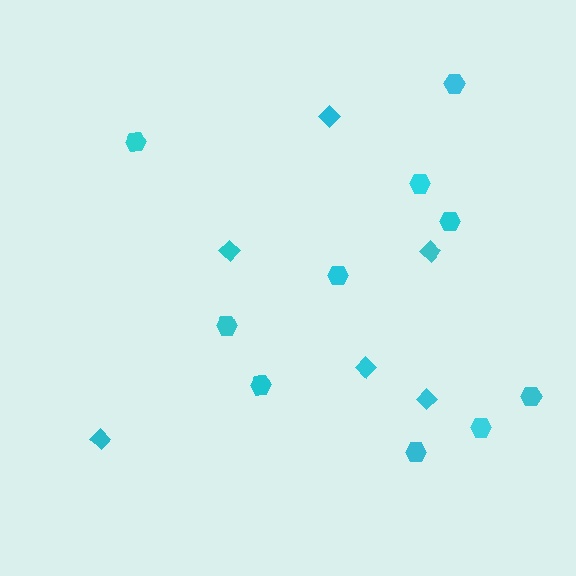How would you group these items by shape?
There are 2 groups: one group of hexagons (10) and one group of diamonds (6).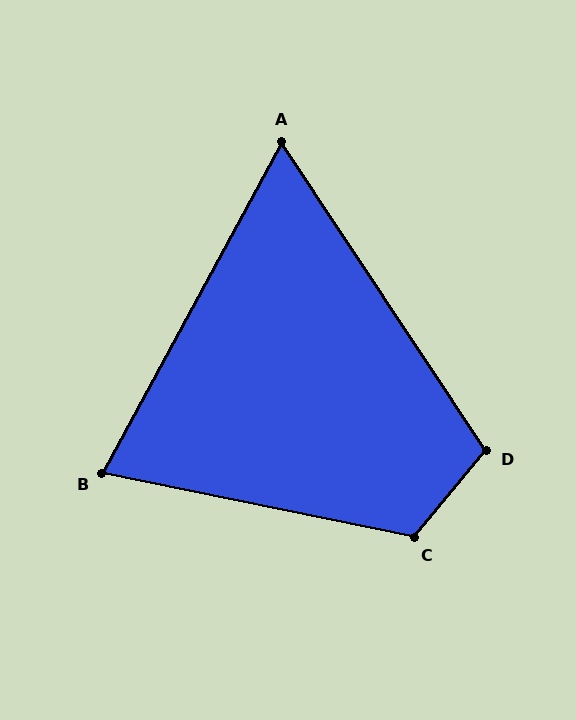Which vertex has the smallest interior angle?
A, at approximately 62 degrees.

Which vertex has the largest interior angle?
C, at approximately 118 degrees.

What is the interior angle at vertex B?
Approximately 73 degrees (acute).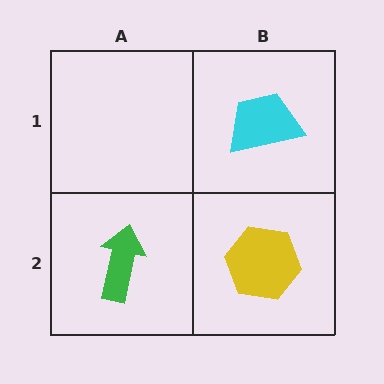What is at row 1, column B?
A cyan trapezoid.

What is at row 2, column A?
A green arrow.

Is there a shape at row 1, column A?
No, that cell is empty.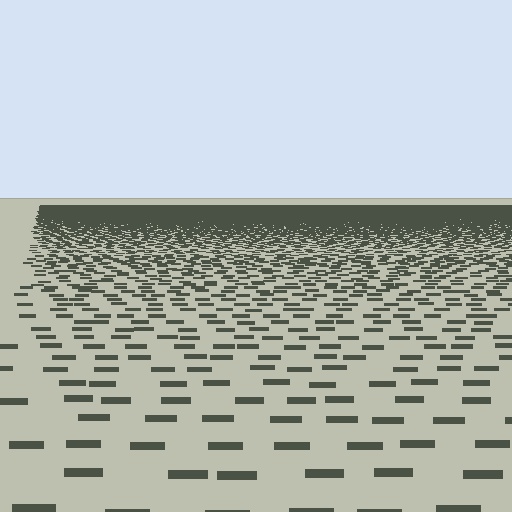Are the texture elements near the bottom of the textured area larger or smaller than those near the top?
Larger. Near the bottom, elements are closer to the viewer and appear at a bigger on-screen size.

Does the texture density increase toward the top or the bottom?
Density increases toward the top.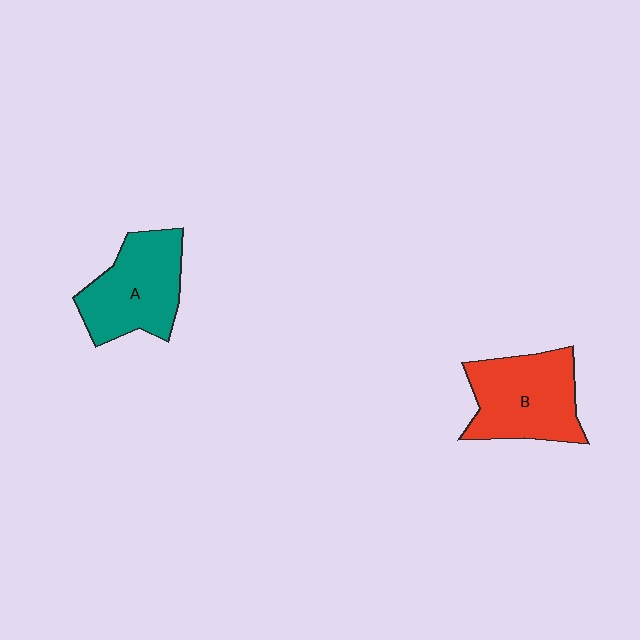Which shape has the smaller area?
Shape A (teal).